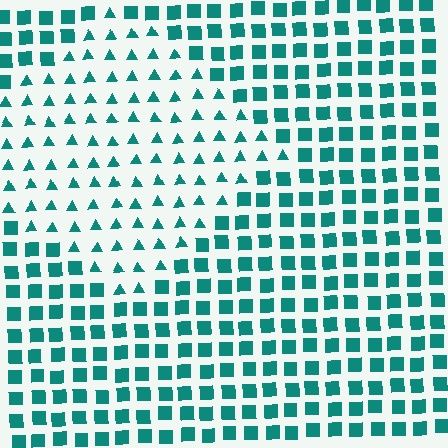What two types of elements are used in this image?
The image uses triangles inside the diamond region and squares outside it.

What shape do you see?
I see a diamond.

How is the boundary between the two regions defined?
The boundary is defined by a change in element shape: triangles inside vs. squares outside. All elements share the same color and spacing.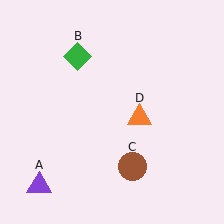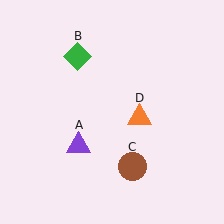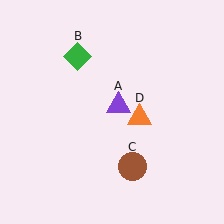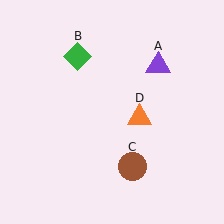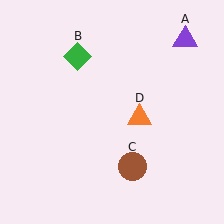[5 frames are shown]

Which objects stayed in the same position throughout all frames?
Green diamond (object B) and brown circle (object C) and orange triangle (object D) remained stationary.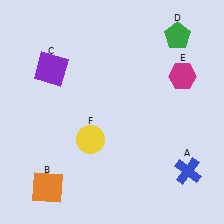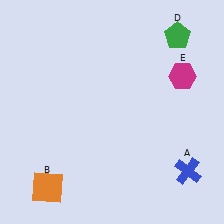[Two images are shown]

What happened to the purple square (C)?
The purple square (C) was removed in Image 2. It was in the top-left area of Image 1.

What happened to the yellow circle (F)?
The yellow circle (F) was removed in Image 2. It was in the bottom-left area of Image 1.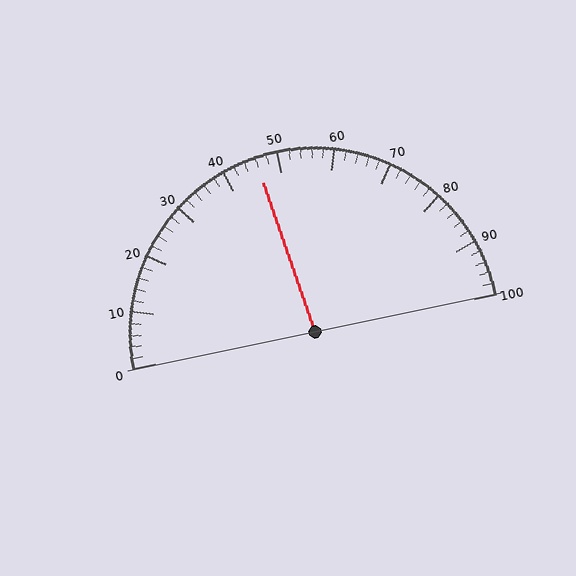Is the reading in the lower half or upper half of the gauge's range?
The reading is in the lower half of the range (0 to 100).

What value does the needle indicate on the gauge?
The needle indicates approximately 46.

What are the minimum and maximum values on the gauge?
The gauge ranges from 0 to 100.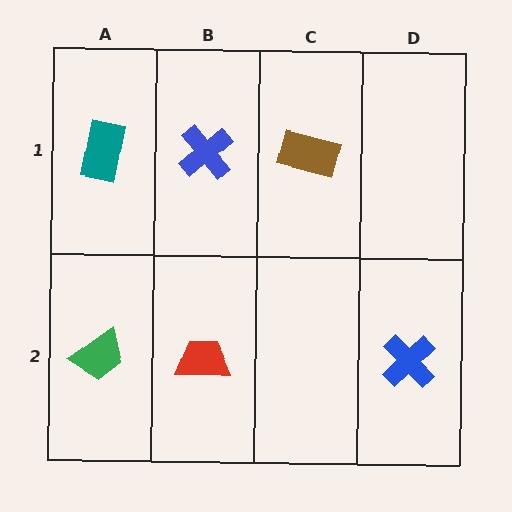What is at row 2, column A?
A green trapezoid.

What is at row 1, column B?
A blue cross.